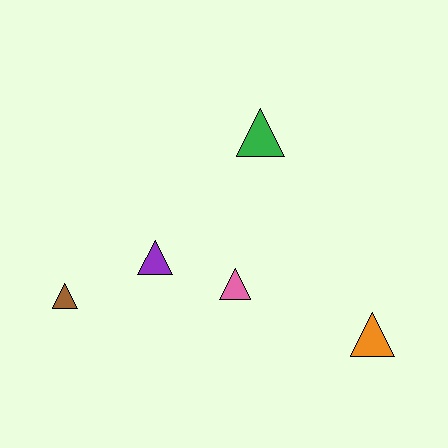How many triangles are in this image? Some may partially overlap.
There are 5 triangles.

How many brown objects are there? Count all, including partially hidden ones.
There is 1 brown object.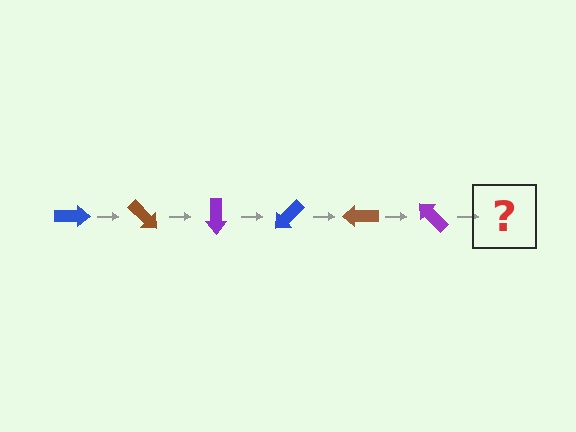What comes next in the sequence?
The next element should be a blue arrow, rotated 270 degrees from the start.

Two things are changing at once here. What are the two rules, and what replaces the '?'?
The two rules are that it rotates 45 degrees each step and the color cycles through blue, brown, and purple. The '?' should be a blue arrow, rotated 270 degrees from the start.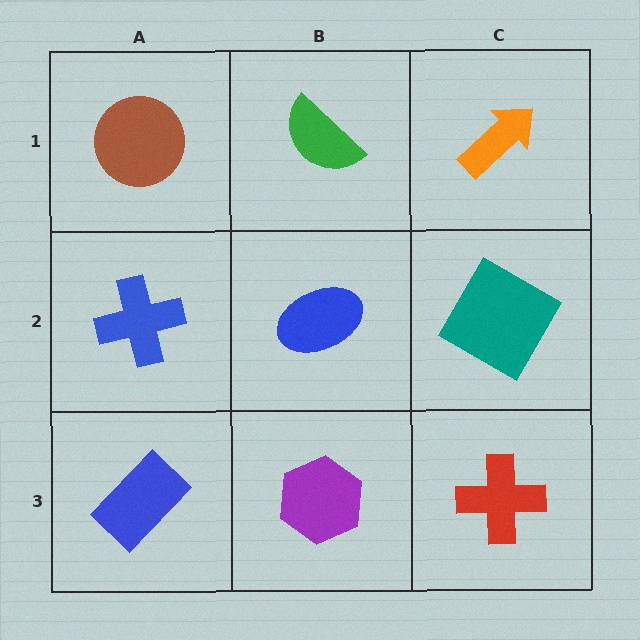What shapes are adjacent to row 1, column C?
A teal diamond (row 2, column C), a green semicircle (row 1, column B).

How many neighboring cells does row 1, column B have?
3.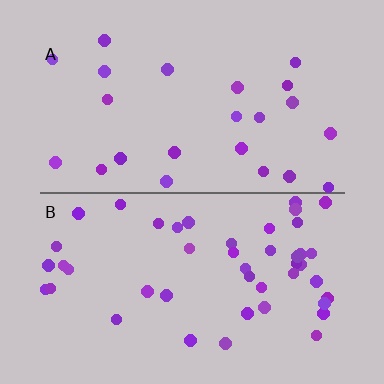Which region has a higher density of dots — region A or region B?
B (the bottom).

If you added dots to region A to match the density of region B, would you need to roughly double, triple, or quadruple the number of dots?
Approximately double.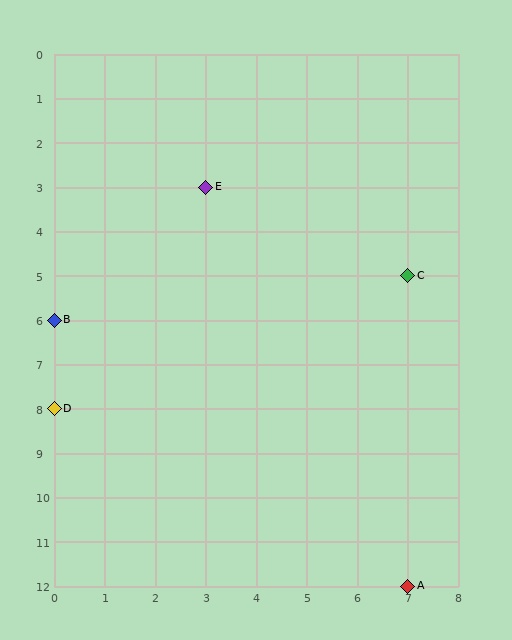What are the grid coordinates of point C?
Point C is at grid coordinates (7, 5).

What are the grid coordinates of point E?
Point E is at grid coordinates (3, 3).